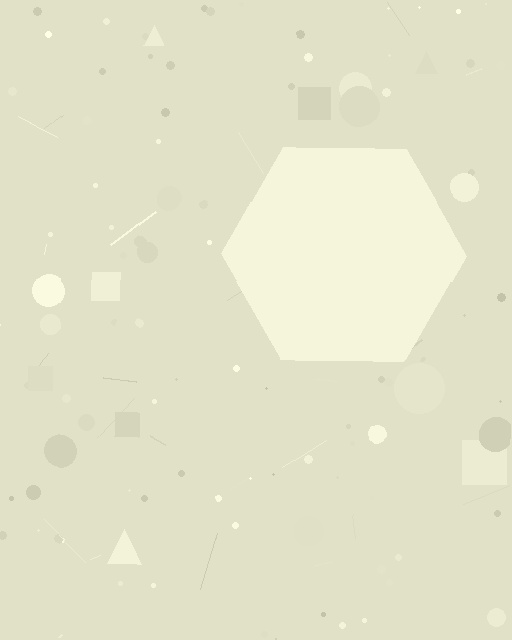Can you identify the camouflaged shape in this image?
The camouflaged shape is a hexagon.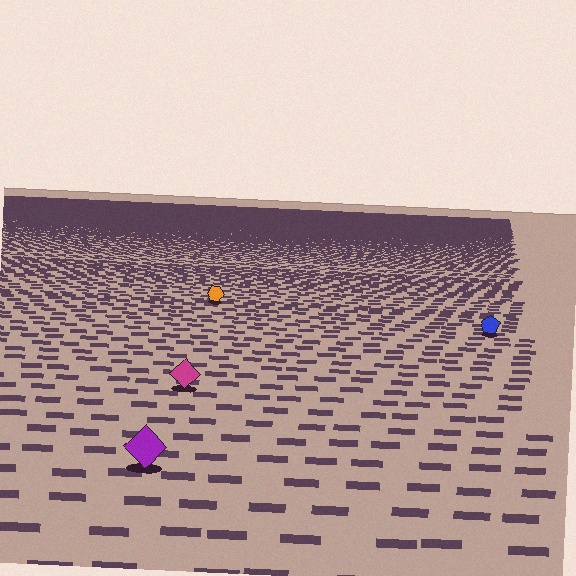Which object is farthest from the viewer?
The orange hexagon is farthest from the viewer. It appears smaller and the ground texture around it is denser.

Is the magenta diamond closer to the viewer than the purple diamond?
No. The purple diamond is closer — you can tell from the texture gradient: the ground texture is coarser near it.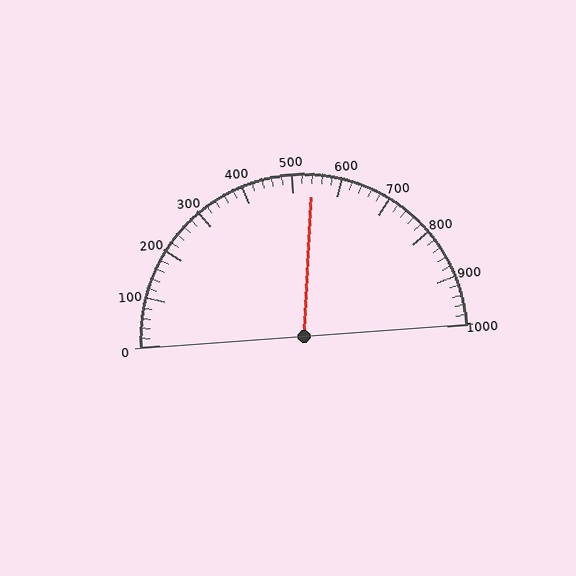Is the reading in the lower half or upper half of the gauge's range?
The reading is in the upper half of the range (0 to 1000).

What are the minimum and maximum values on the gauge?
The gauge ranges from 0 to 1000.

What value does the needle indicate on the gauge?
The needle indicates approximately 540.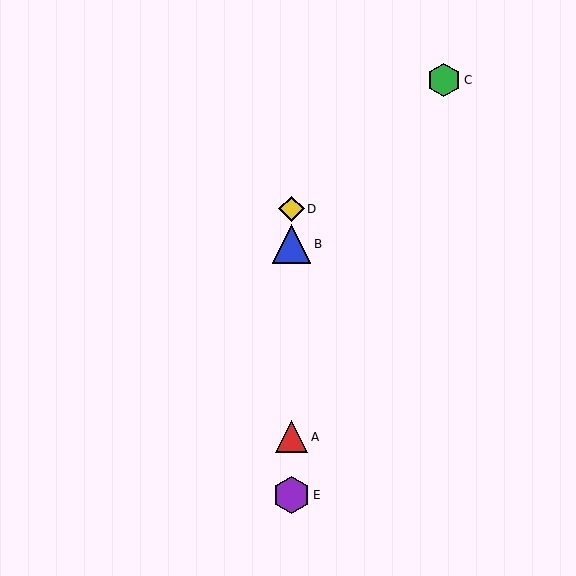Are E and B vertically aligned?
Yes, both are at x≈292.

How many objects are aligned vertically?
4 objects (A, B, D, E) are aligned vertically.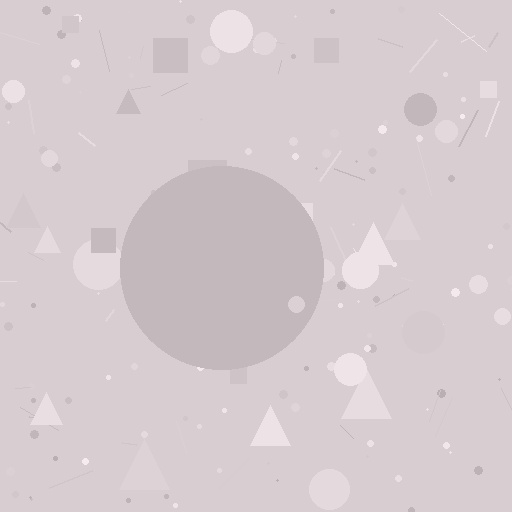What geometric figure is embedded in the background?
A circle is embedded in the background.